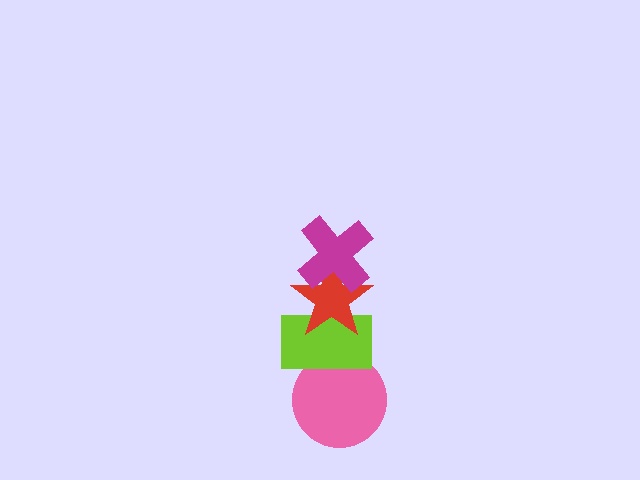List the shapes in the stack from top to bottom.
From top to bottom: the magenta cross, the red star, the lime rectangle, the pink circle.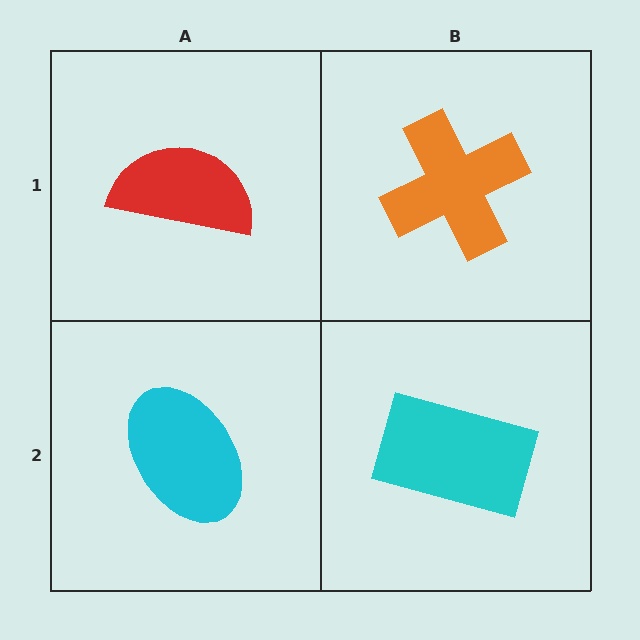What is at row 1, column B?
An orange cross.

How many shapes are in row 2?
2 shapes.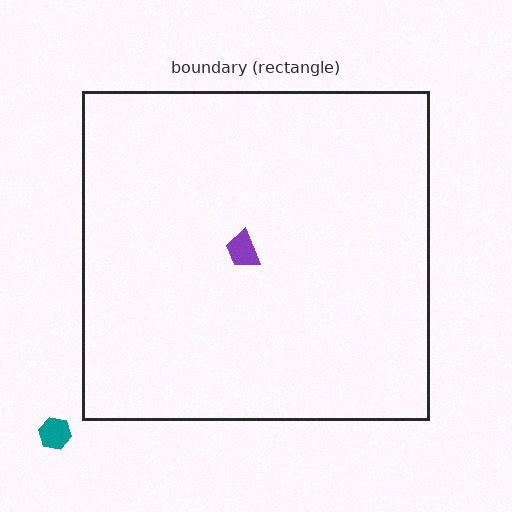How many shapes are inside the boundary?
1 inside, 1 outside.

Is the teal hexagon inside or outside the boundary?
Outside.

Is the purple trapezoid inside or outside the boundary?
Inside.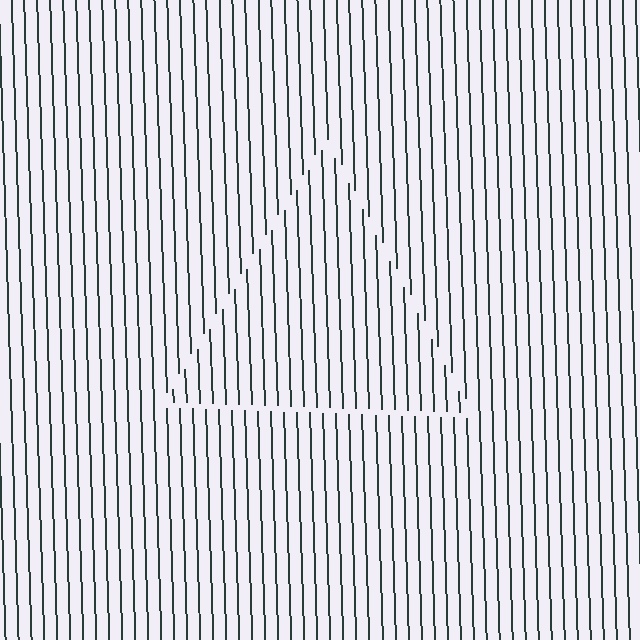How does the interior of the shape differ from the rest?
The interior of the shape contains the same grating, shifted by half a period — the contour is defined by the phase discontinuity where line-ends from the inner and outer gratings abut.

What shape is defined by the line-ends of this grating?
An illusory triangle. The interior of the shape contains the same grating, shifted by half a period — the contour is defined by the phase discontinuity where line-ends from the inner and outer gratings abut.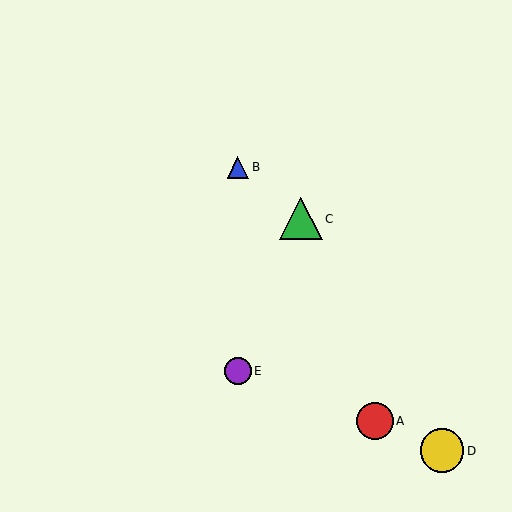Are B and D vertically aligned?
No, B is at x≈238 and D is at x≈442.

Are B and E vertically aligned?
Yes, both are at x≈238.